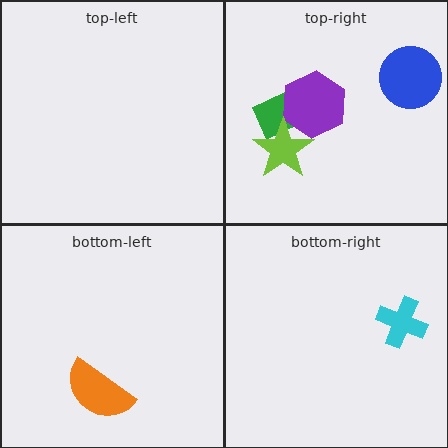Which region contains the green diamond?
The top-right region.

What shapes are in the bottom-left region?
The orange semicircle.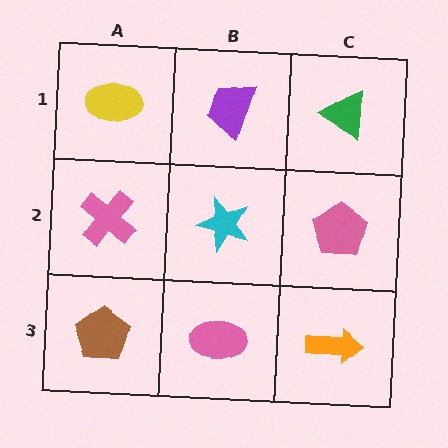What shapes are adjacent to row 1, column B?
A cyan star (row 2, column B), a yellow ellipse (row 1, column A), a green triangle (row 1, column C).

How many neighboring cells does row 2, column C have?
3.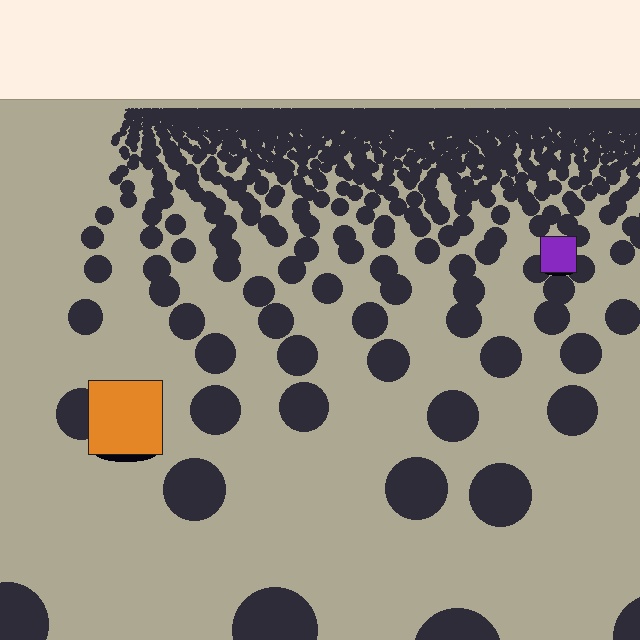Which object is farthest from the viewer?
The purple square is farthest from the viewer. It appears smaller and the ground texture around it is denser.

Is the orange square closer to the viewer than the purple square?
Yes. The orange square is closer — you can tell from the texture gradient: the ground texture is coarser near it.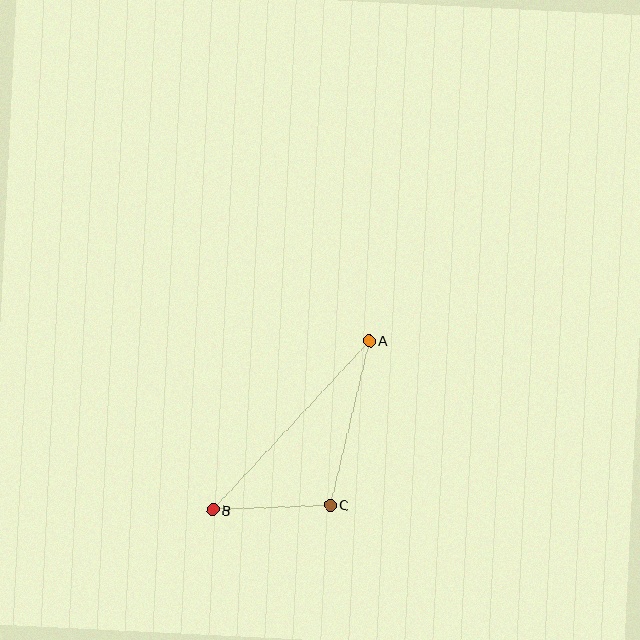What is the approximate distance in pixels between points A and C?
The distance between A and C is approximately 169 pixels.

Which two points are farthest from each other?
Points A and B are farthest from each other.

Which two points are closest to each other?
Points B and C are closest to each other.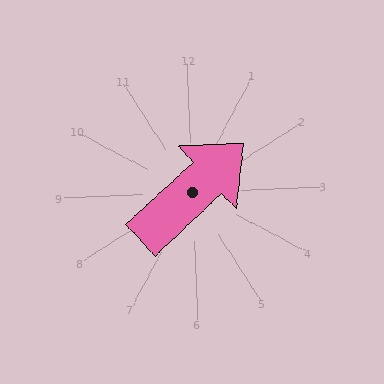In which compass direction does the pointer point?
Northeast.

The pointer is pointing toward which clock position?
Roughly 2 o'clock.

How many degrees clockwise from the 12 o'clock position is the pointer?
Approximately 49 degrees.